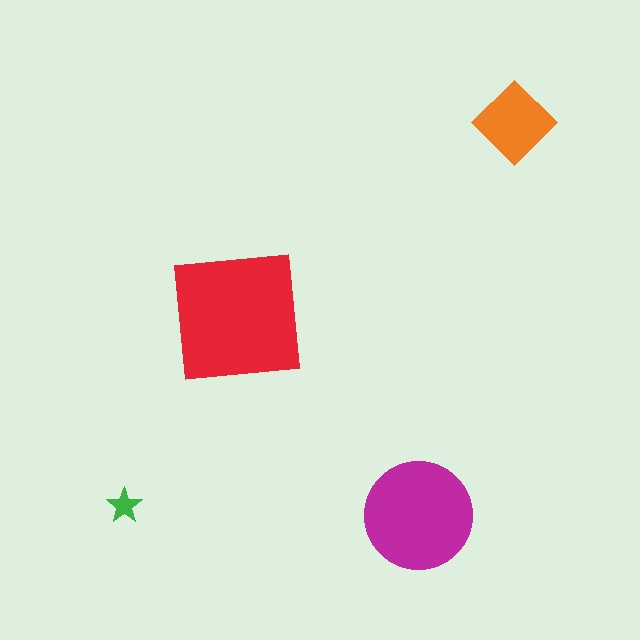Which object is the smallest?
The green star.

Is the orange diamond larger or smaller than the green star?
Larger.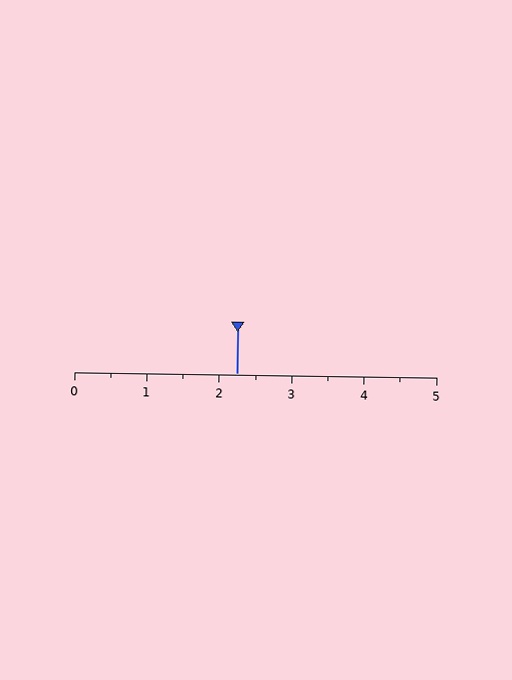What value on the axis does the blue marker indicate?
The marker indicates approximately 2.2.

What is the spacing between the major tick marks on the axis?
The major ticks are spaced 1 apart.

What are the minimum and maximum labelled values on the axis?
The axis runs from 0 to 5.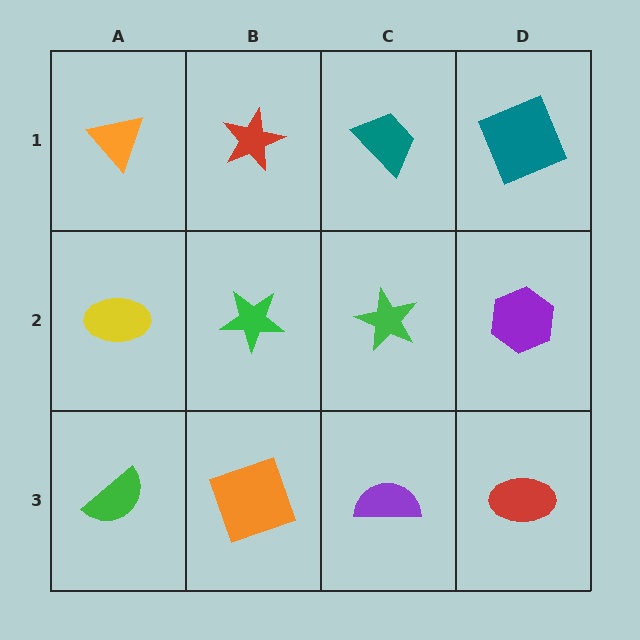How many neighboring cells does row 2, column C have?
4.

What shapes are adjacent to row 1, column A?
A yellow ellipse (row 2, column A), a red star (row 1, column B).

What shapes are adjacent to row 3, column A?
A yellow ellipse (row 2, column A), an orange square (row 3, column B).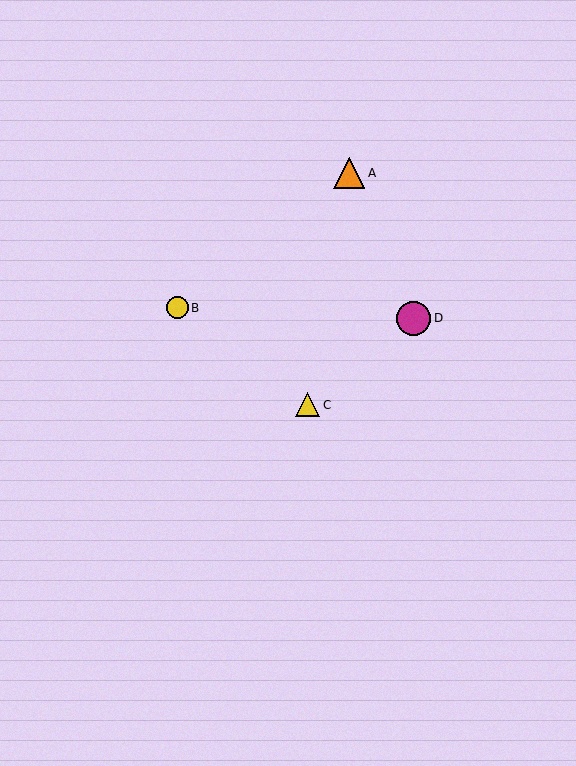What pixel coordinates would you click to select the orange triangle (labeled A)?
Click at (349, 173) to select the orange triangle A.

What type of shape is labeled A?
Shape A is an orange triangle.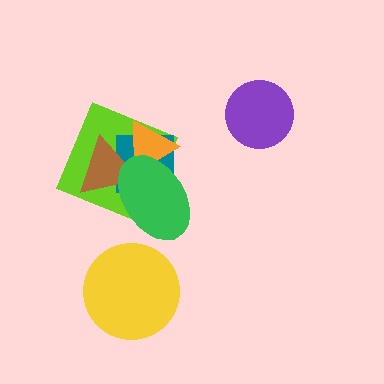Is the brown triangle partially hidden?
Yes, it is partially covered by another shape.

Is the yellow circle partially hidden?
No, no other shape covers it.